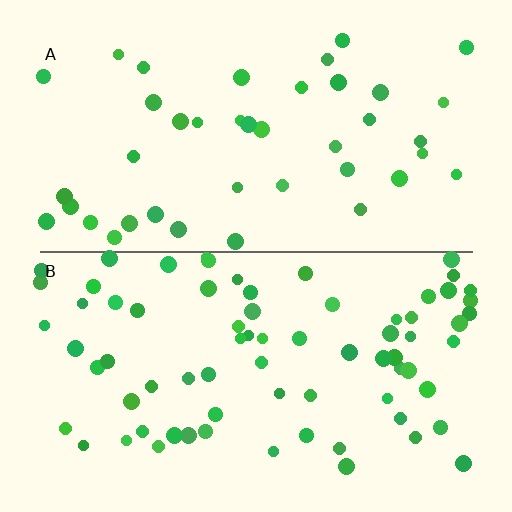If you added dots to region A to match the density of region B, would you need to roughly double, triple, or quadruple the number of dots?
Approximately double.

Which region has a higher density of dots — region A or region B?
B (the bottom).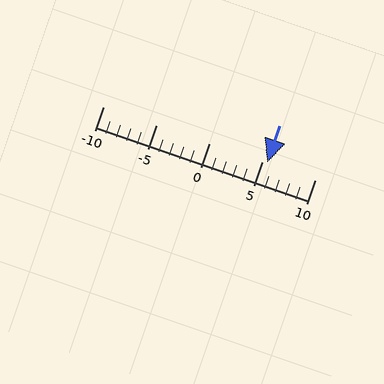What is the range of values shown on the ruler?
The ruler shows values from -10 to 10.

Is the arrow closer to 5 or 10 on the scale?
The arrow is closer to 5.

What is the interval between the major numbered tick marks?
The major tick marks are spaced 5 units apart.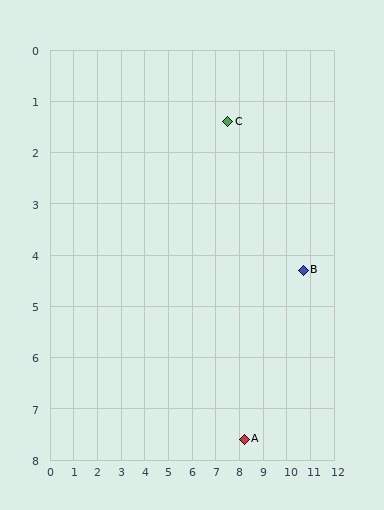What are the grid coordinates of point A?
Point A is at approximately (8.2, 7.6).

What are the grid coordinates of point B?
Point B is at approximately (10.7, 4.3).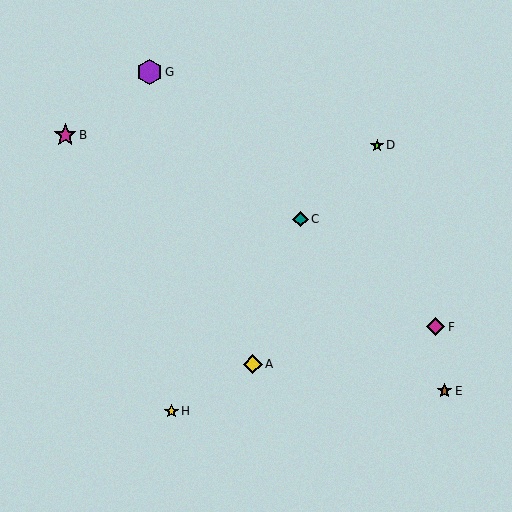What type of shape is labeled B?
Shape B is a magenta star.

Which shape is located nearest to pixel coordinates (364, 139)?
The lime star (labeled D) at (377, 145) is nearest to that location.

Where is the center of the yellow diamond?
The center of the yellow diamond is at (253, 364).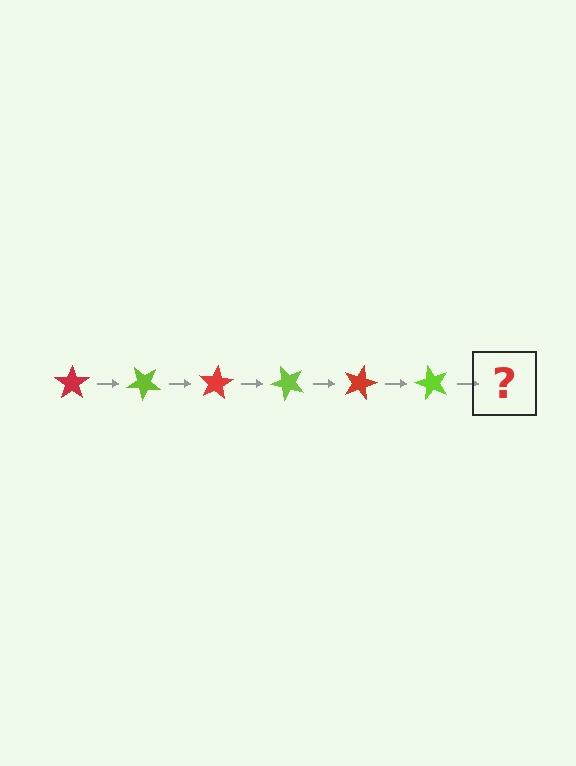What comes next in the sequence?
The next element should be a red star, rotated 240 degrees from the start.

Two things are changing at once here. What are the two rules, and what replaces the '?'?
The two rules are that it rotates 40 degrees each step and the color cycles through red and lime. The '?' should be a red star, rotated 240 degrees from the start.